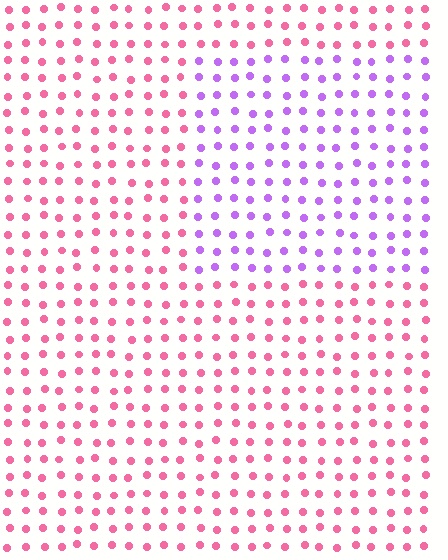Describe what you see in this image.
The image is filled with small pink elements in a uniform arrangement. A rectangle-shaped region is visible where the elements are tinted to a slightly different hue, forming a subtle color boundary.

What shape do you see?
I see a rectangle.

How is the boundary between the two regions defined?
The boundary is defined purely by a slight shift in hue (about 57 degrees). Spacing, size, and orientation are identical on both sides.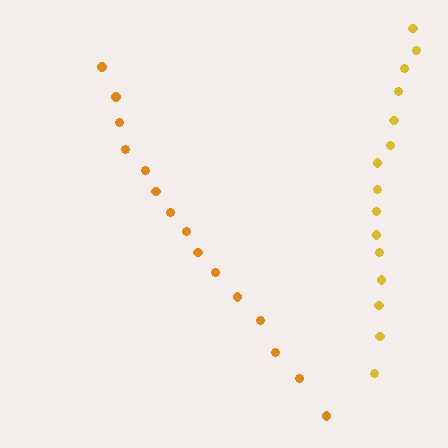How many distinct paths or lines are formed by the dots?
There are 2 distinct paths.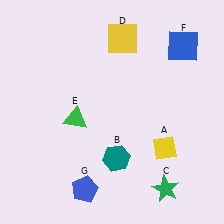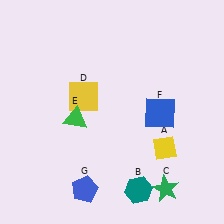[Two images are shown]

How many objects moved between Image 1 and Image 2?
3 objects moved between the two images.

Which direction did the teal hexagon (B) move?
The teal hexagon (B) moved down.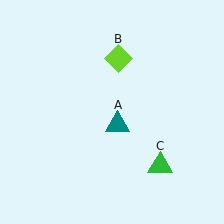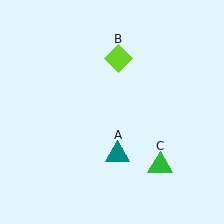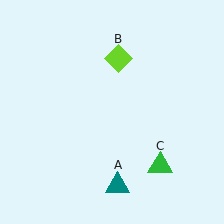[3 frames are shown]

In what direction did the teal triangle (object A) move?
The teal triangle (object A) moved down.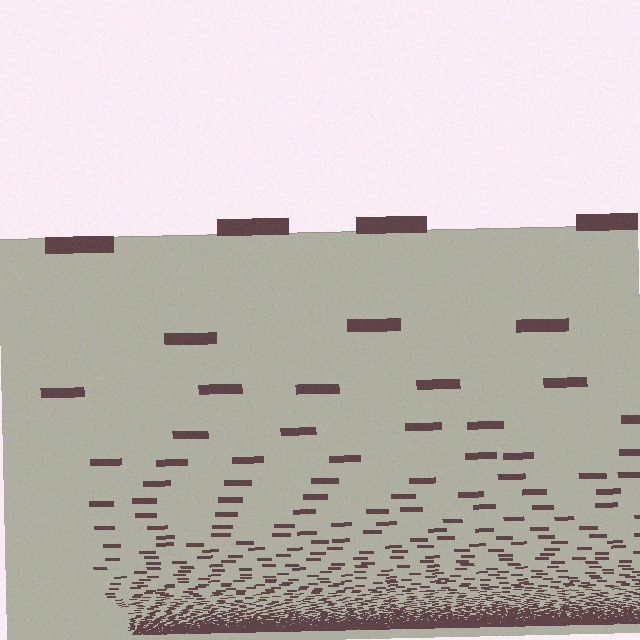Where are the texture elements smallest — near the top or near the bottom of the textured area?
Near the bottom.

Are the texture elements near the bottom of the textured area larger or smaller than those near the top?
Smaller. The gradient is inverted — elements near the bottom are smaller and denser.